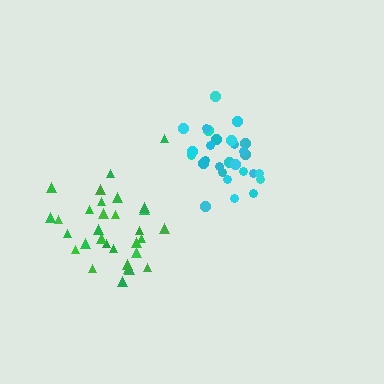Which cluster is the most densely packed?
Cyan.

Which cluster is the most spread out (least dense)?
Green.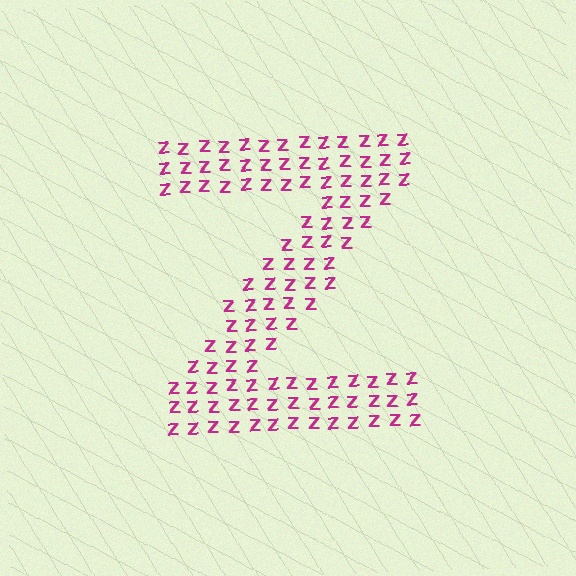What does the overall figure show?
The overall figure shows the letter Z.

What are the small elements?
The small elements are letter Z's.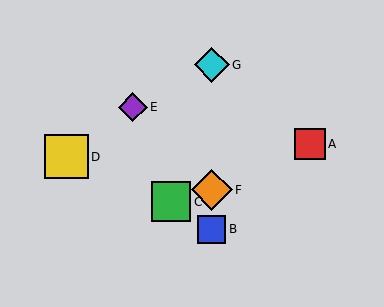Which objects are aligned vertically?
Objects B, F, G are aligned vertically.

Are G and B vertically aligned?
Yes, both are at x≈212.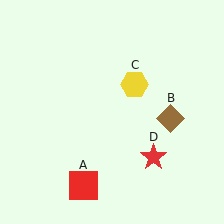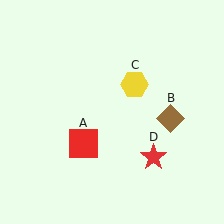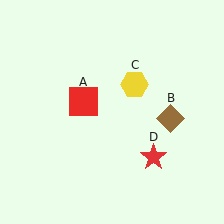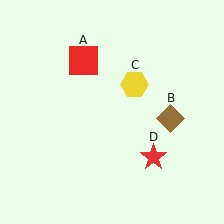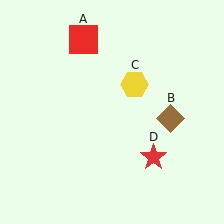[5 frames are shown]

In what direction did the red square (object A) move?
The red square (object A) moved up.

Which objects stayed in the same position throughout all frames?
Brown diamond (object B) and yellow hexagon (object C) and red star (object D) remained stationary.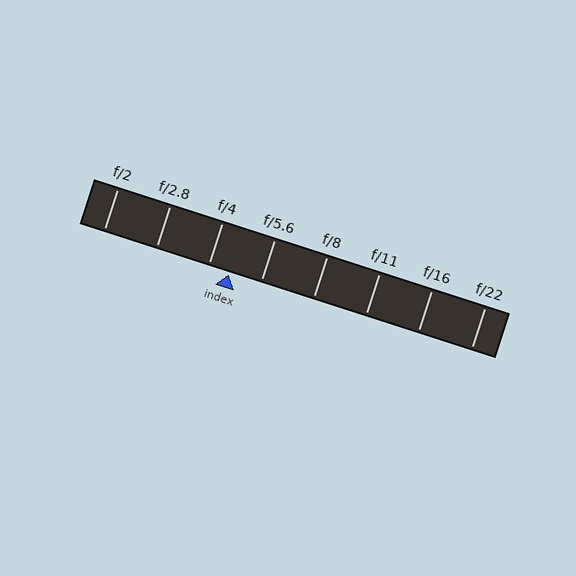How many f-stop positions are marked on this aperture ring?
There are 8 f-stop positions marked.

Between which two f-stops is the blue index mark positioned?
The index mark is between f/4 and f/5.6.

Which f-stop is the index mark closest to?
The index mark is closest to f/4.